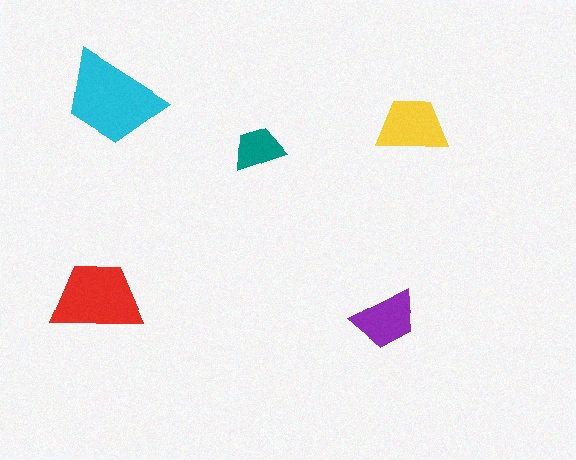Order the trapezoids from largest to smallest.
the cyan one, the red one, the yellow one, the purple one, the teal one.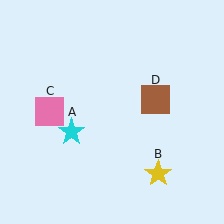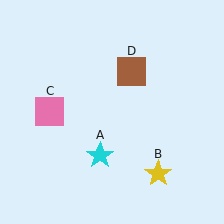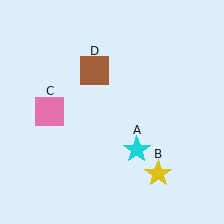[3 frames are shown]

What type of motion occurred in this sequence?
The cyan star (object A), brown square (object D) rotated counterclockwise around the center of the scene.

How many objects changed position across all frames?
2 objects changed position: cyan star (object A), brown square (object D).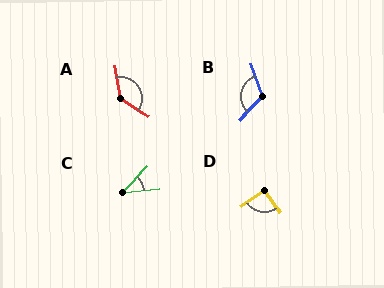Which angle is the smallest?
C, at approximately 41 degrees.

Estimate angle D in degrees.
Approximately 88 degrees.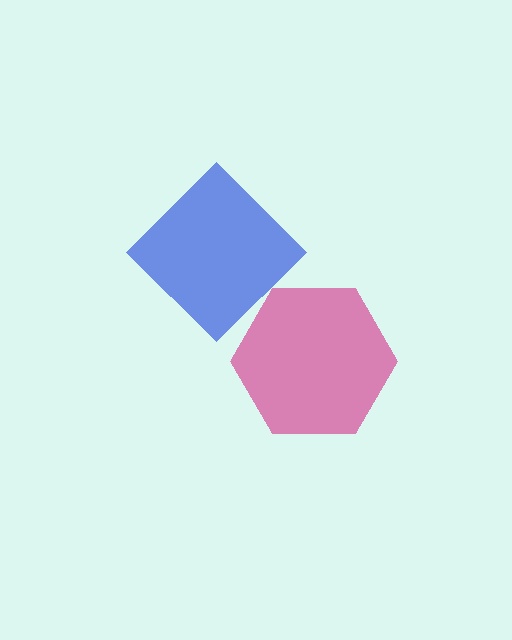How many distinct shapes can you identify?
There are 2 distinct shapes: a magenta hexagon, a blue diamond.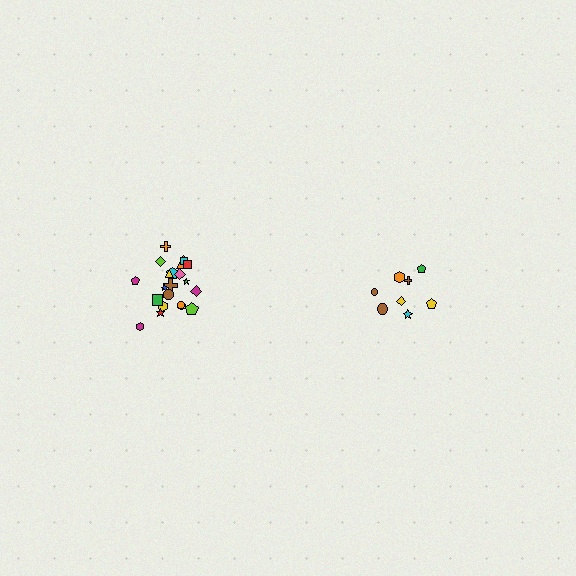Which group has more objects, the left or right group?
The left group.